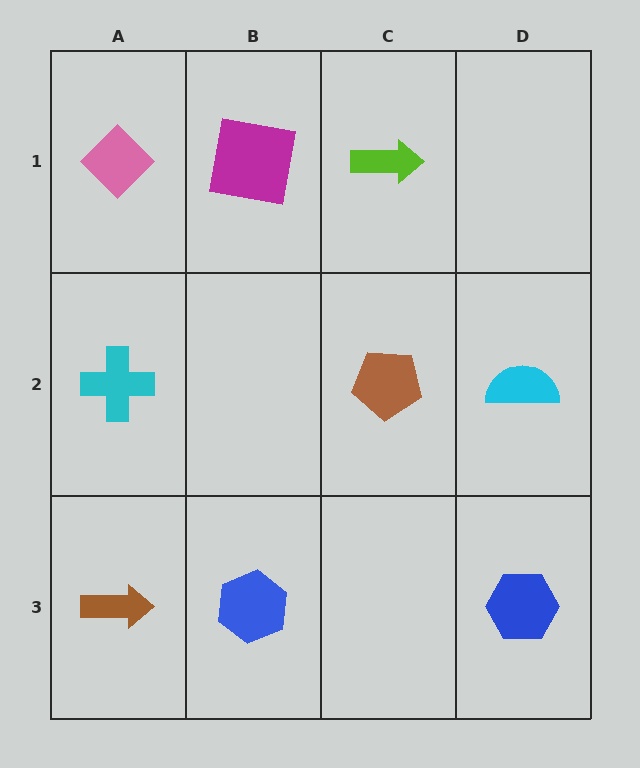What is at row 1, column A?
A pink diamond.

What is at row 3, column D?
A blue hexagon.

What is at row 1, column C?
A lime arrow.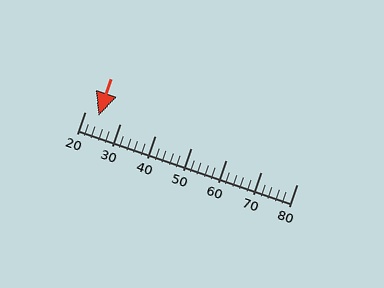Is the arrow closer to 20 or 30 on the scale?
The arrow is closer to 20.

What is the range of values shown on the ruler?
The ruler shows values from 20 to 80.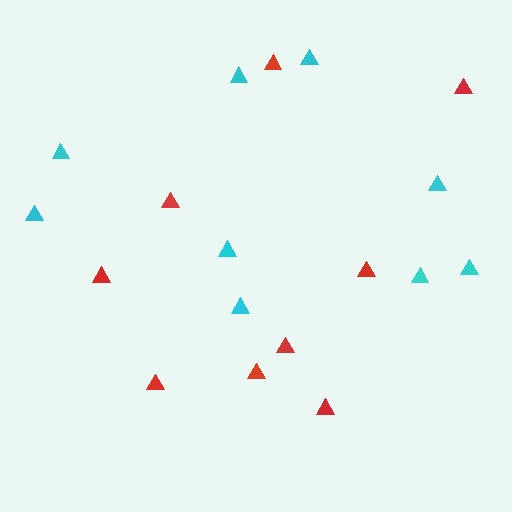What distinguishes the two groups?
There are 2 groups: one group of red triangles (9) and one group of cyan triangles (9).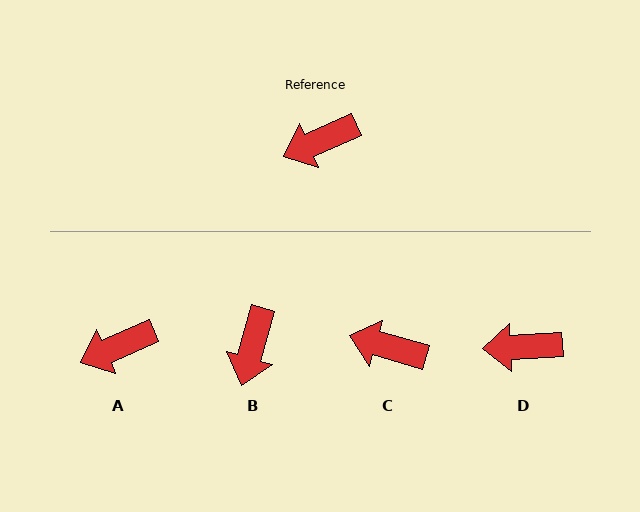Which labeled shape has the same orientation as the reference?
A.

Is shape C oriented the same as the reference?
No, it is off by about 39 degrees.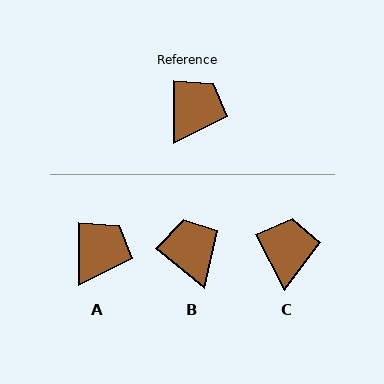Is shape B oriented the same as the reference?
No, it is off by about 50 degrees.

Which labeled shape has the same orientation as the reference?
A.